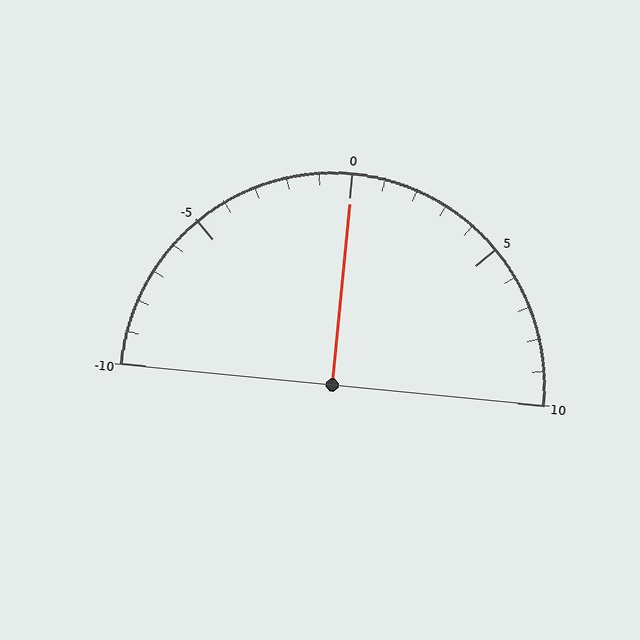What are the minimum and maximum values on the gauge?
The gauge ranges from -10 to 10.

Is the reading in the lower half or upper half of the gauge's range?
The reading is in the upper half of the range (-10 to 10).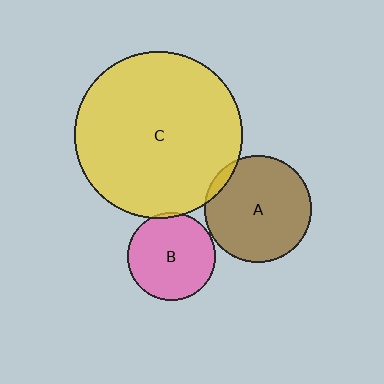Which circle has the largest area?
Circle C (yellow).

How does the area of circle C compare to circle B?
Approximately 3.6 times.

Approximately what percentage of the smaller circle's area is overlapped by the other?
Approximately 5%.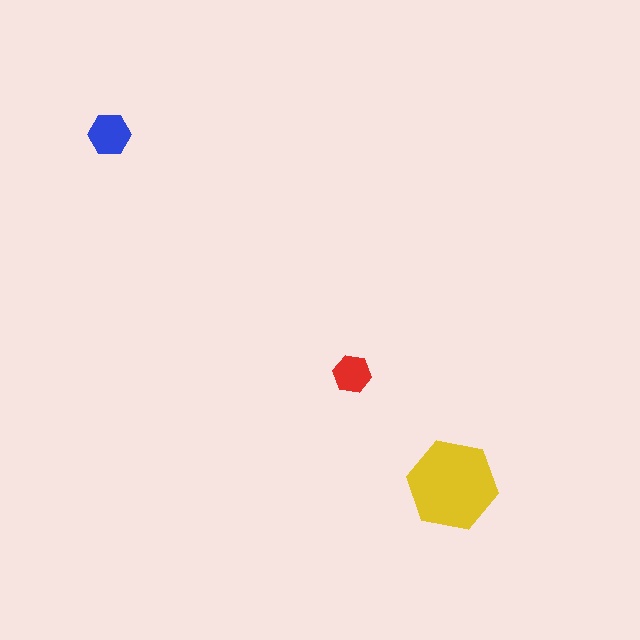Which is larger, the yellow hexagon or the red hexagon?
The yellow one.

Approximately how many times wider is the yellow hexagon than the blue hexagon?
About 2 times wider.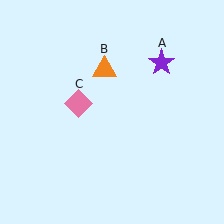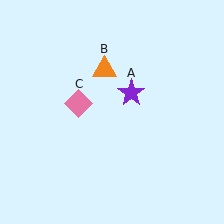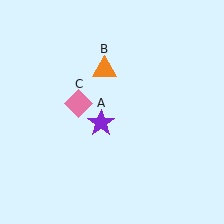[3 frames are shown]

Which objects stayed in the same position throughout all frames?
Orange triangle (object B) and pink diamond (object C) remained stationary.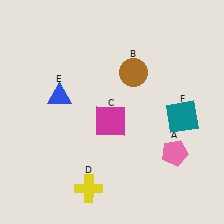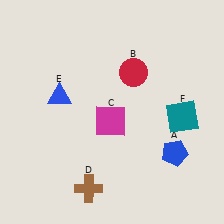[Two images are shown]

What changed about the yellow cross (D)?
In Image 1, D is yellow. In Image 2, it changed to brown.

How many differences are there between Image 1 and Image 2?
There are 3 differences between the two images.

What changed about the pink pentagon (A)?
In Image 1, A is pink. In Image 2, it changed to blue.